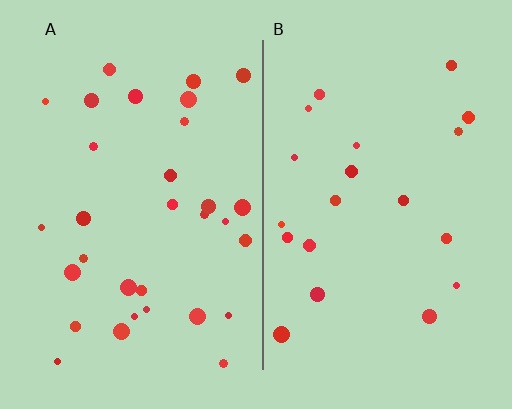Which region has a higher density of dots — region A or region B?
A (the left).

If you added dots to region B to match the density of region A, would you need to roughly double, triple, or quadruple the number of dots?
Approximately double.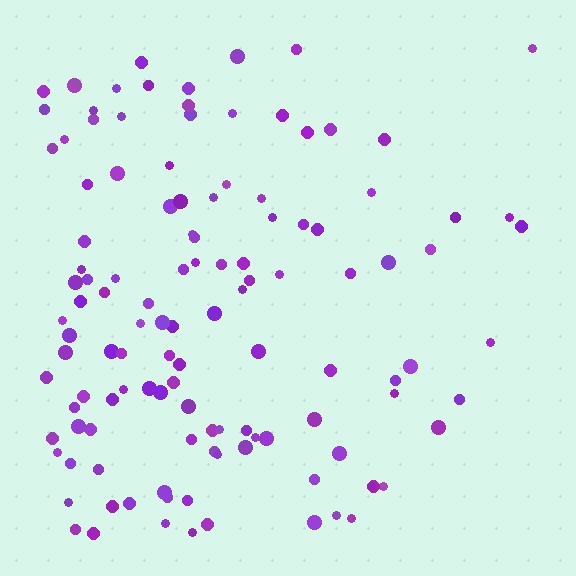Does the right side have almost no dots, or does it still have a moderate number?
Still a moderate number, just noticeably fewer than the left.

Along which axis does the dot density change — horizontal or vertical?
Horizontal.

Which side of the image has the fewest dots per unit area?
The right.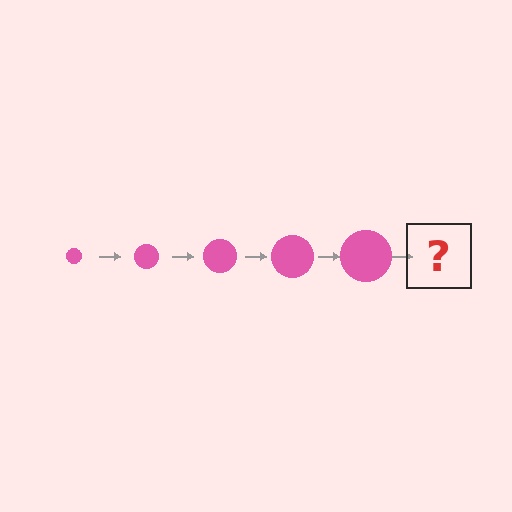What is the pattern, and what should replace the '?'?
The pattern is that the circle gets progressively larger each step. The '?' should be a pink circle, larger than the previous one.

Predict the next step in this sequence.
The next step is a pink circle, larger than the previous one.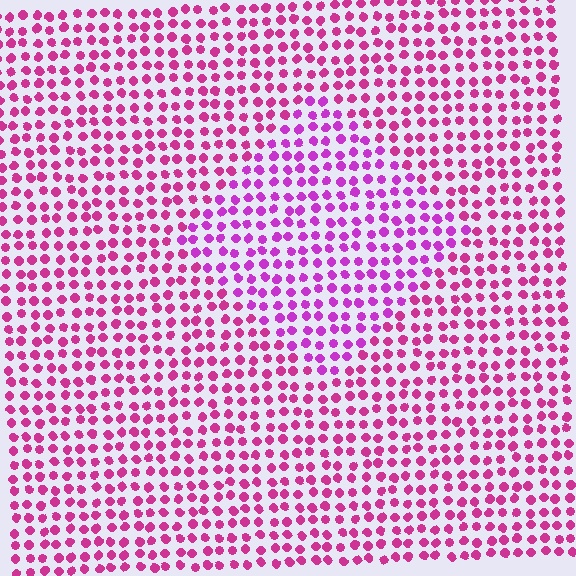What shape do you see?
I see a diamond.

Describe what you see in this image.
The image is filled with small magenta elements in a uniform arrangement. A diamond-shaped region is visible where the elements are tinted to a slightly different hue, forming a subtle color boundary.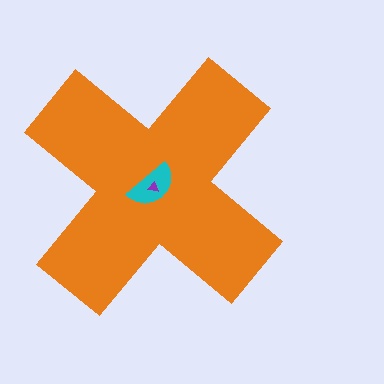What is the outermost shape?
The orange cross.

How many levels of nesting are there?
3.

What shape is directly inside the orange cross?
The cyan semicircle.